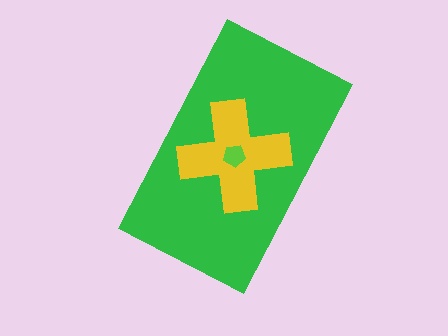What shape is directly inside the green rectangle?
The yellow cross.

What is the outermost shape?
The green rectangle.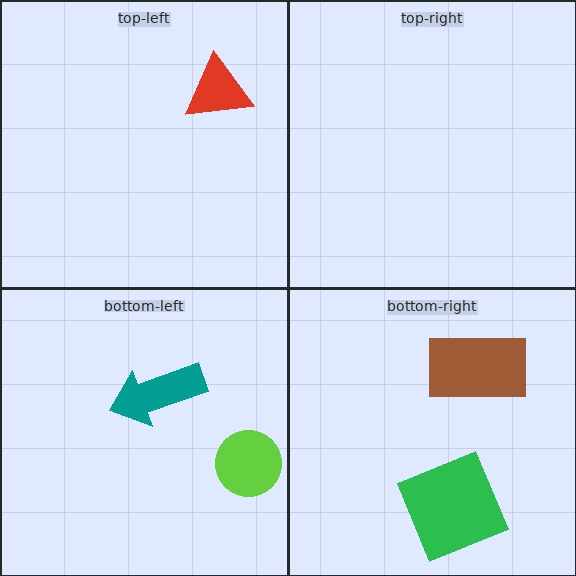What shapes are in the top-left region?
The red triangle.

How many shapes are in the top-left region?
1.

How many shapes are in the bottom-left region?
2.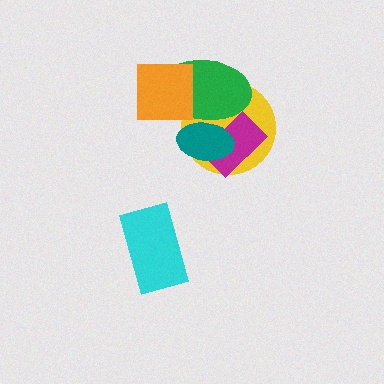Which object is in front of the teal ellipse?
The green ellipse is in front of the teal ellipse.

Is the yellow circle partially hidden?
Yes, it is partially covered by another shape.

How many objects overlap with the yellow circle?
3 objects overlap with the yellow circle.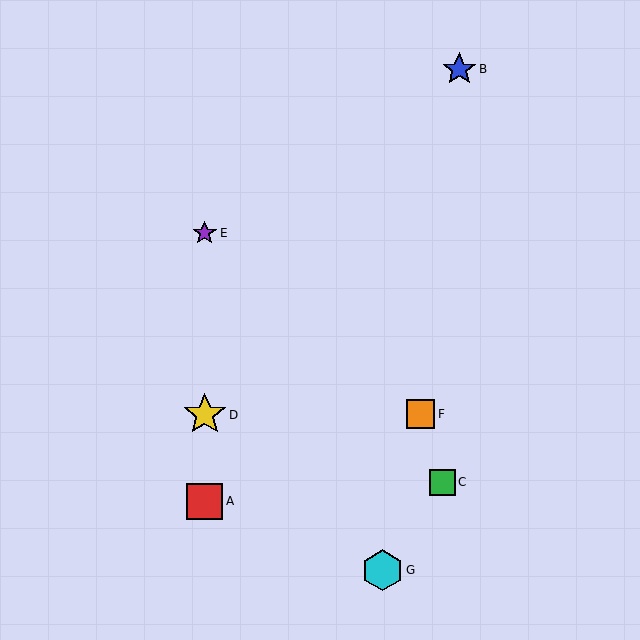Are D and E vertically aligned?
Yes, both are at x≈205.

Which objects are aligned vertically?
Objects A, D, E are aligned vertically.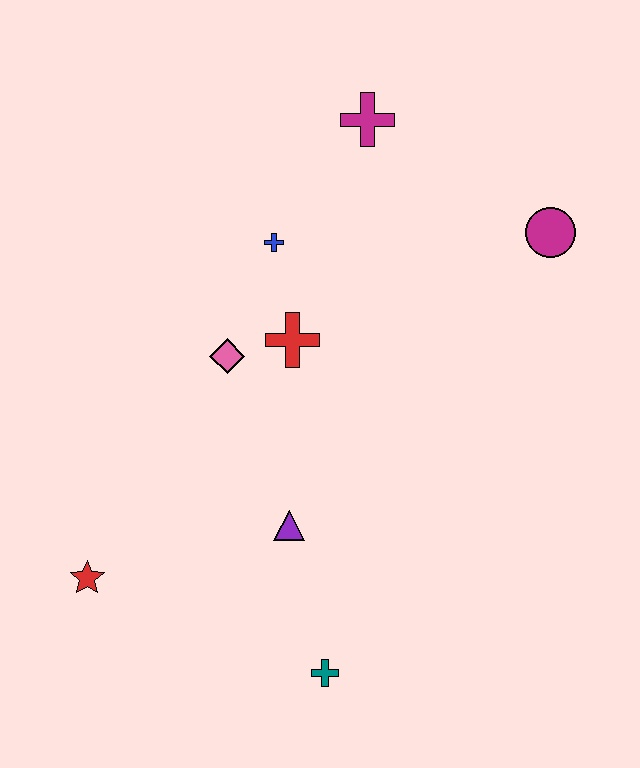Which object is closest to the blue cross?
The red cross is closest to the blue cross.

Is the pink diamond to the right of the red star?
Yes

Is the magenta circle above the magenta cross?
No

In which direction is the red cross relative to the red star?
The red cross is above the red star.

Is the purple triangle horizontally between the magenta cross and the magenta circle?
No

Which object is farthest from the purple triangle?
The magenta cross is farthest from the purple triangle.